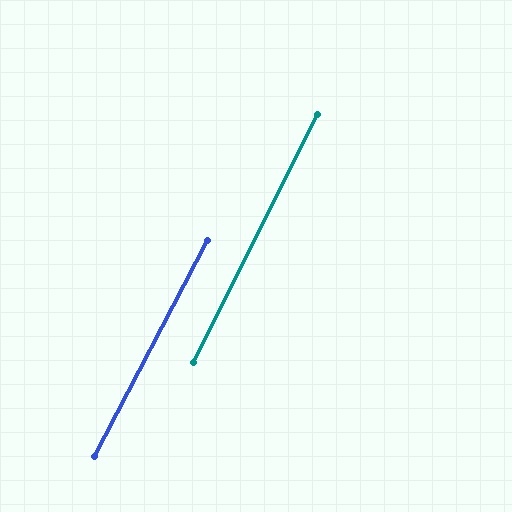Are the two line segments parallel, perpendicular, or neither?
Parallel — their directions differ by only 1.0°.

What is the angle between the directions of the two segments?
Approximately 1 degree.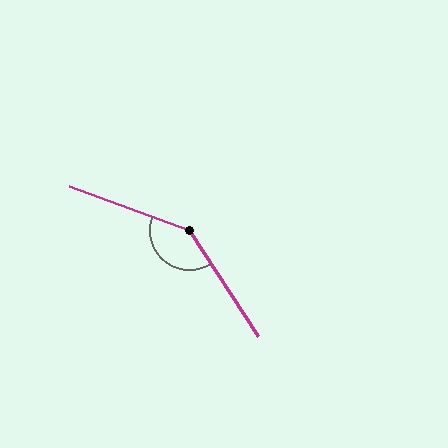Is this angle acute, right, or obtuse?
It is obtuse.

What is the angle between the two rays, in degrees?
Approximately 143 degrees.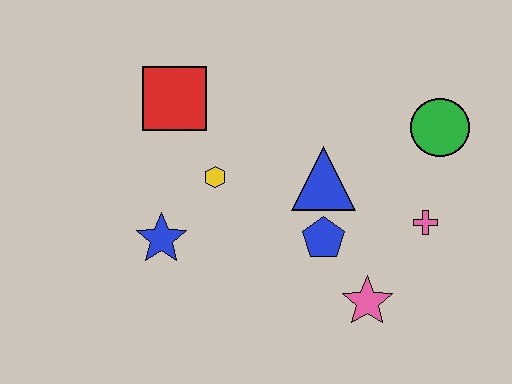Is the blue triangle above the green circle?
No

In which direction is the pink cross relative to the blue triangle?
The pink cross is to the right of the blue triangle.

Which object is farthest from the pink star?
The red square is farthest from the pink star.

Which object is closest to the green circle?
The pink cross is closest to the green circle.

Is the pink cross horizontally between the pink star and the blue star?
No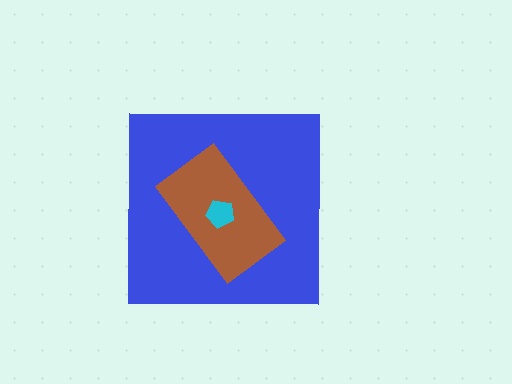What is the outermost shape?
The blue square.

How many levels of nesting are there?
3.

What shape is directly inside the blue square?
The brown rectangle.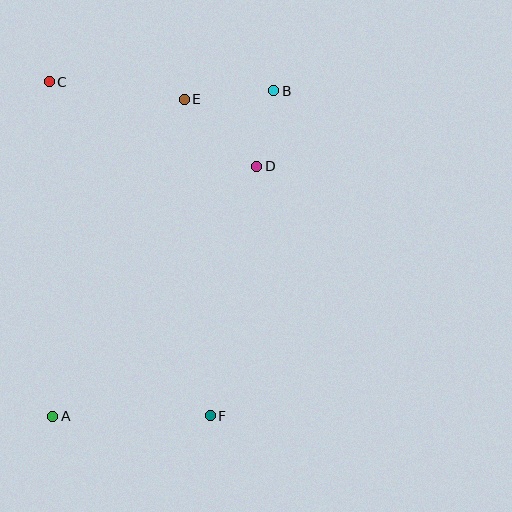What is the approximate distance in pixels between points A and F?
The distance between A and F is approximately 157 pixels.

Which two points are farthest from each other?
Points A and B are farthest from each other.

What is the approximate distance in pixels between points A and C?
The distance between A and C is approximately 335 pixels.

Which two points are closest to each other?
Points B and D are closest to each other.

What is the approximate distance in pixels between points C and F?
The distance between C and F is approximately 371 pixels.